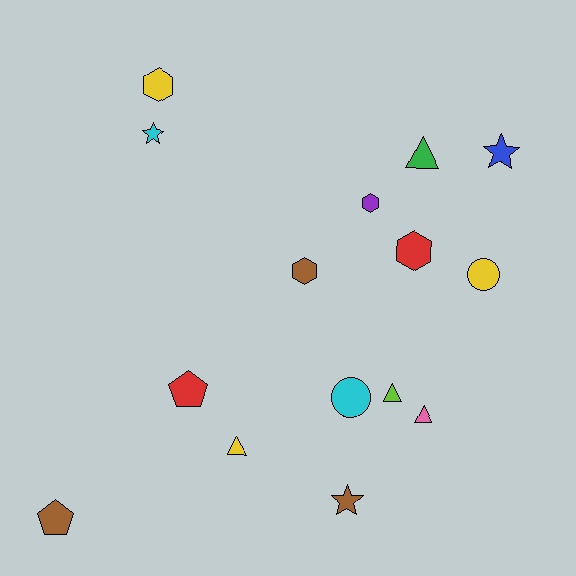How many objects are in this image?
There are 15 objects.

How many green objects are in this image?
There is 1 green object.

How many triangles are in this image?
There are 4 triangles.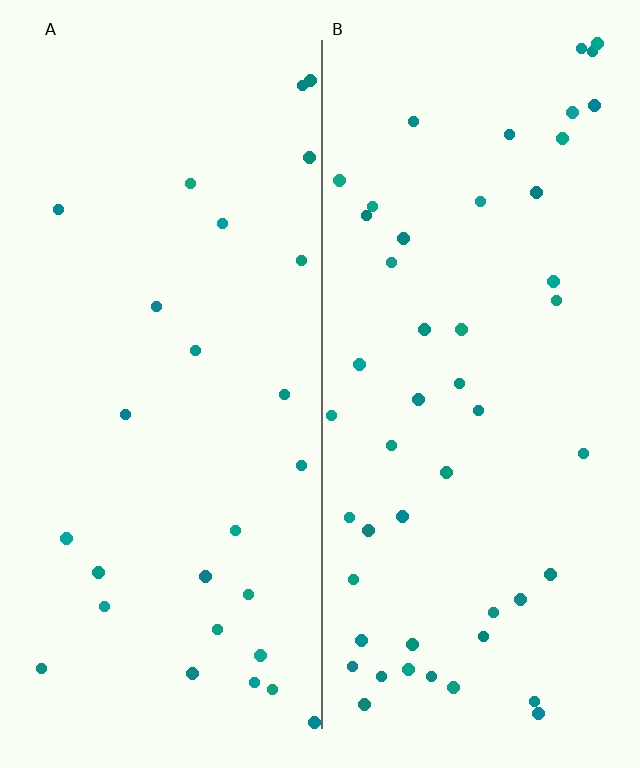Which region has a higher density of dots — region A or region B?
B (the right).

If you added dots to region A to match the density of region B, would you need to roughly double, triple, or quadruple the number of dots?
Approximately double.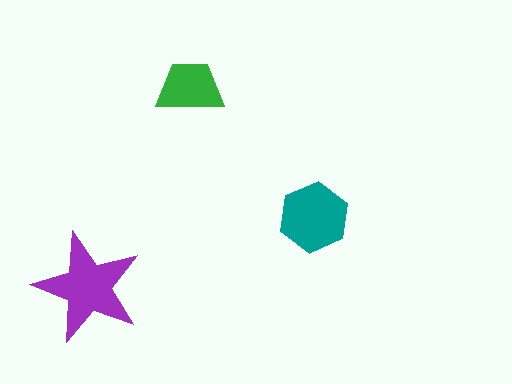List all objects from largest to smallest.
The purple star, the teal hexagon, the green trapezoid.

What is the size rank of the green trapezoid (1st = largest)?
3rd.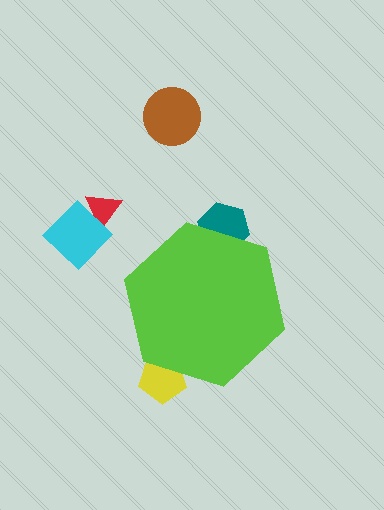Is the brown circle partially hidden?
No, the brown circle is fully visible.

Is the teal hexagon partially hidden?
Yes, the teal hexagon is partially hidden behind the lime hexagon.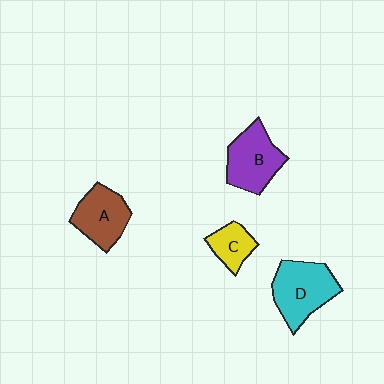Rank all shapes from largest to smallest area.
From largest to smallest: D (cyan), B (purple), A (brown), C (yellow).